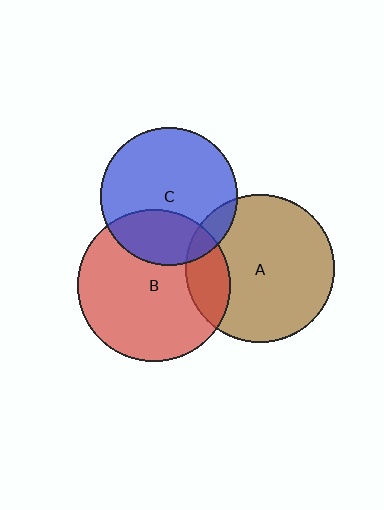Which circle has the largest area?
Circle B (red).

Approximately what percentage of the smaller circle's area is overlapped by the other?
Approximately 10%.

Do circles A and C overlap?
Yes.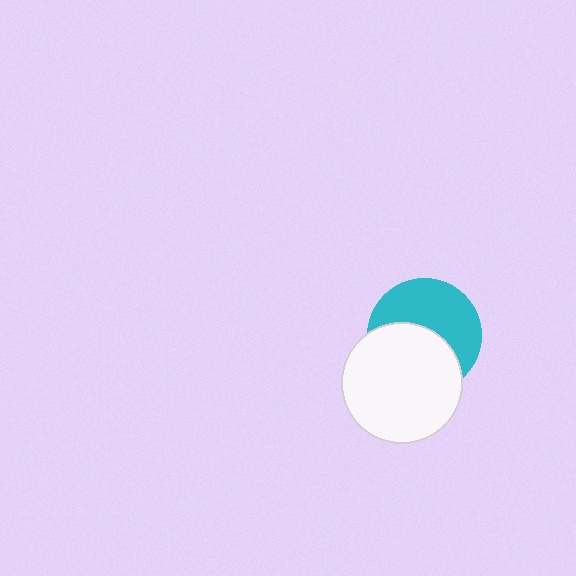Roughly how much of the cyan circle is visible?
About half of it is visible (roughly 52%).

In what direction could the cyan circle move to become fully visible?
The cyan circle could move up. That would shift it out from behind the white circle entirely.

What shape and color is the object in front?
The object in front is a white circle.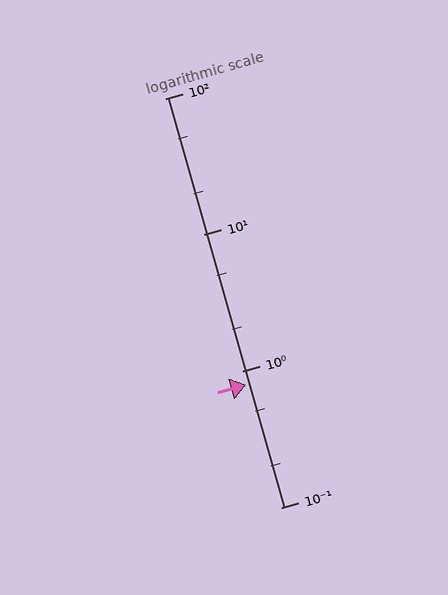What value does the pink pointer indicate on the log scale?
The pointer indicates approximately 0.8.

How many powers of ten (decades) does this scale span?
The scale spans 3 decades, from 0.1 to 100.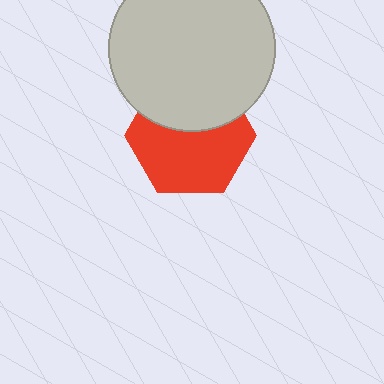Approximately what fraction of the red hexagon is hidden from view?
Roughly 39% of the red hexagon is hidden behind the light gray circle.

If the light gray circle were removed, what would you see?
You would see the complete red hexagon.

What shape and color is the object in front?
The object in front is a light gray circle.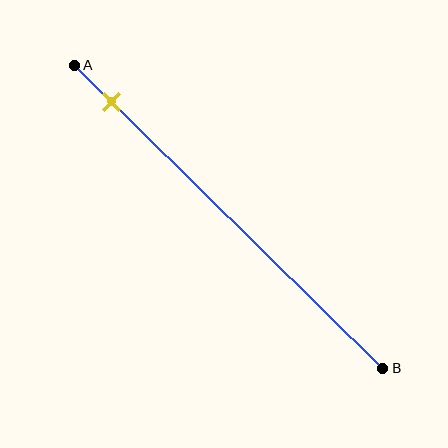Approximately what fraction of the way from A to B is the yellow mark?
The yellow mark is approximately 10% of the way from A to B.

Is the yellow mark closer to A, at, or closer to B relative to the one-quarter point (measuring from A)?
The yellow mark is closer to point A than the one-quarter point of segment AB.